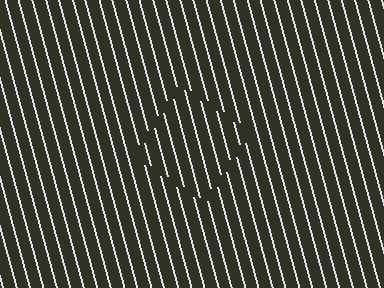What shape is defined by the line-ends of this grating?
An illusory square. The interior of the shape contains the same grating, shifted by half a period — the contour is defined by the phase discontinuity where line-ends from the inner and outer gratings abut.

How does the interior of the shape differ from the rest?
The interior of the shape contains the same grating, shifted by half a period — the contour is defined by the phase discontinuity where line-ends from the inner and outer gratings abut.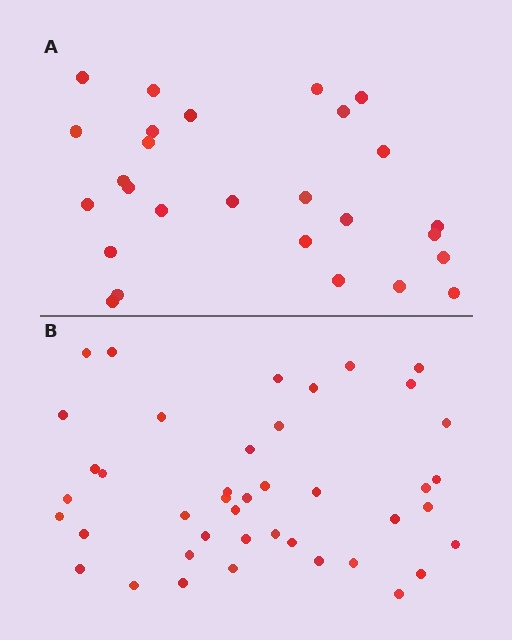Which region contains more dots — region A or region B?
Region B (the bottom region) has more dots.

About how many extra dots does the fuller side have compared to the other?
Region B has approximately 15 more dots than region A.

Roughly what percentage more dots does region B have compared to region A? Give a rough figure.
About 55% more.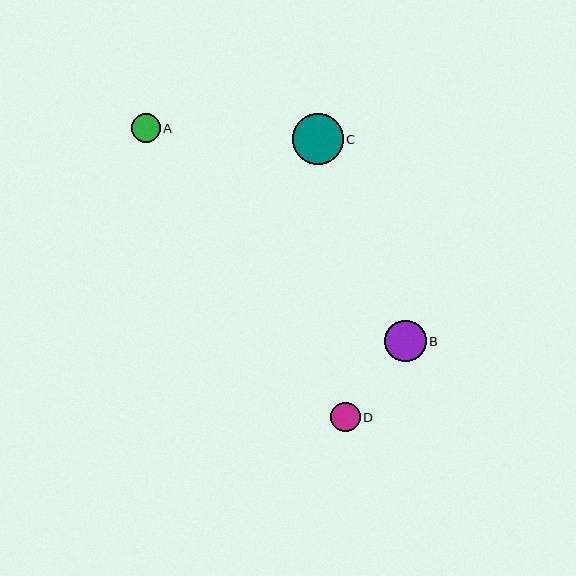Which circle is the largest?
Circle C is the largest with a size of approximately 50 pixels.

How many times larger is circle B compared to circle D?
Circle B is approximately 1.4 times the size of circle D.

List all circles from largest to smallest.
From largest to smallest: C, B, D, A.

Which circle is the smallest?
Circle A is the smallest with a size of approximately 29 pixels.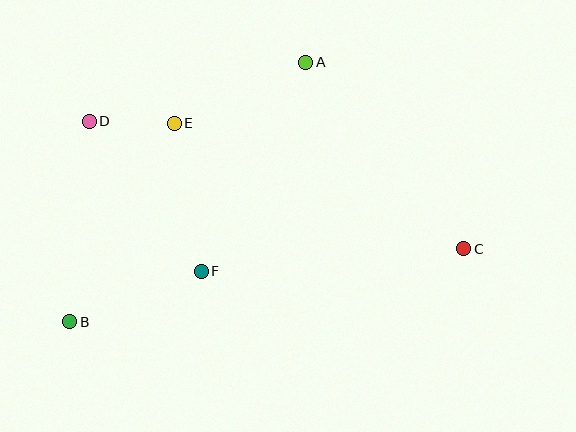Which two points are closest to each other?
Points D and E are closest to each other.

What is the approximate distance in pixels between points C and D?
The distance between C and D is approximately 395 pixels.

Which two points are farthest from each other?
Points B and C are farthest from each other.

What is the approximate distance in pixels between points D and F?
The distance between D and F is approximately 188 pixels.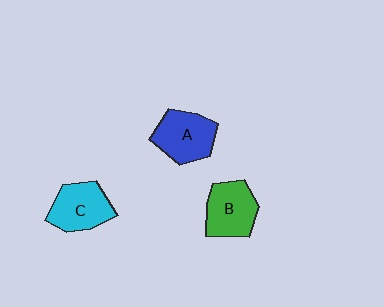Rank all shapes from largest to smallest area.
From largest to smallest: A (blue), C (cyan), B (green).